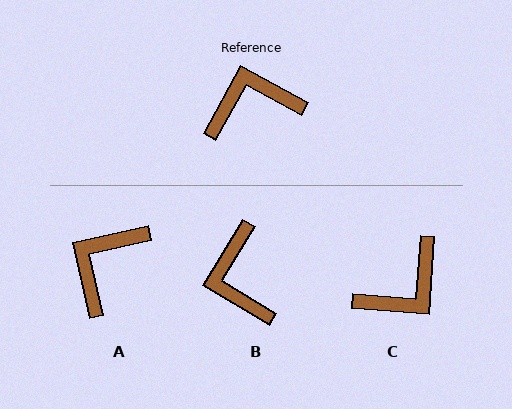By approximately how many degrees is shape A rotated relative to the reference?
Approximately 42 degrees counter-clockwise.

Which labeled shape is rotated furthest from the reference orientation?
C, about 155 degrees away.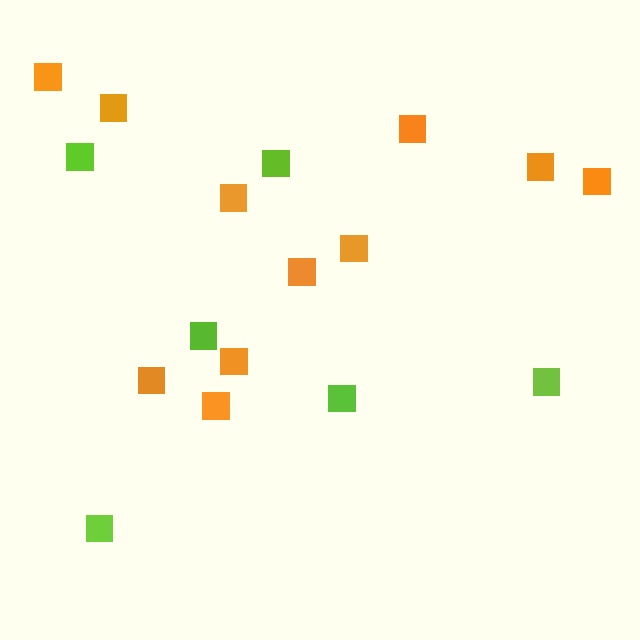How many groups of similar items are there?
There are 2 groups: one group of orange squares (11) and one group of lime squares (6).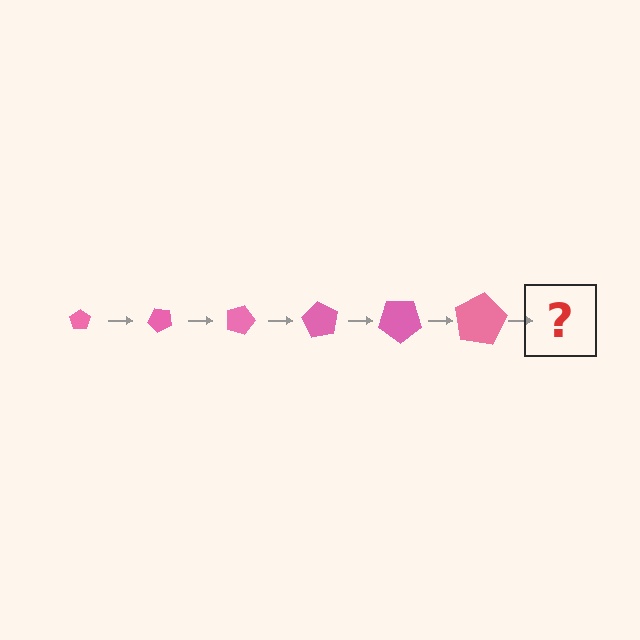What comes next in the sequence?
The next element should be a pentagon, larger than the previous one and rotated 270 degrees from the start.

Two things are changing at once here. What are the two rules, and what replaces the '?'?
The two rules are that the pentagon grows larger each step and it rotates 45 degrees each step. The '?' should be a pentagon, larger than the previous one and rotated 270 degrees from the start.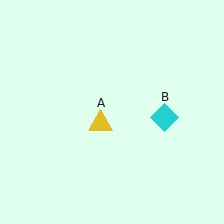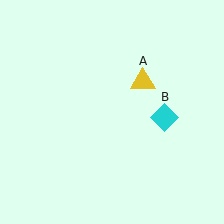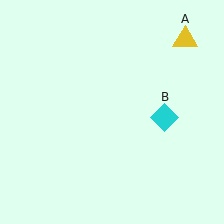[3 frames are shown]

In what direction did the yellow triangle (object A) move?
The yellow triangle (object A) moved up and to the right.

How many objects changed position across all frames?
1 object changed position: yellow triangle (object A).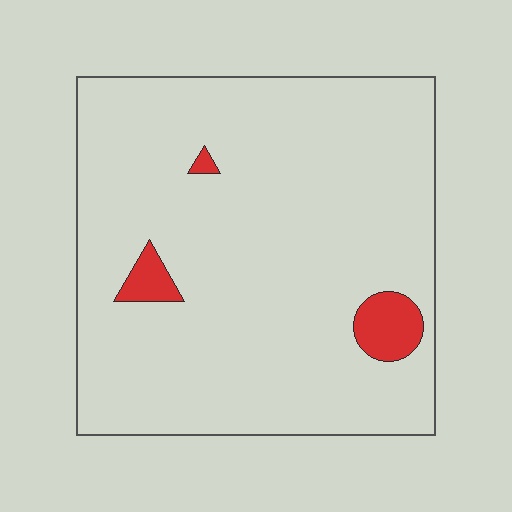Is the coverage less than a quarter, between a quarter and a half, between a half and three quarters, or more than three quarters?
Less than a quarter.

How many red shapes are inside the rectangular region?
3.